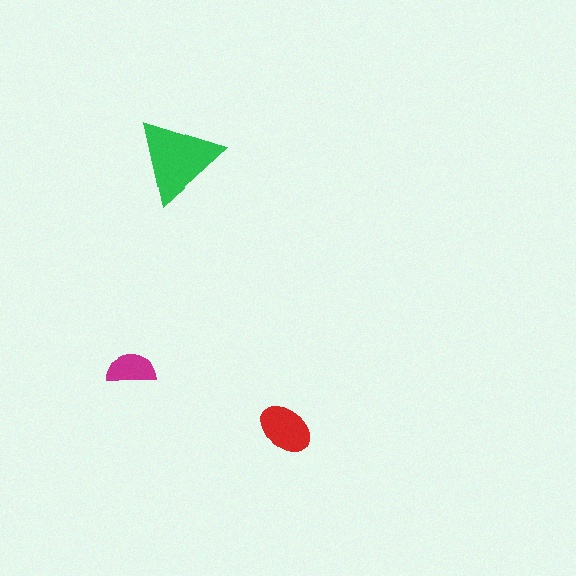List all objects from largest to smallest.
The green triangle, the red ellipse, the magenta semicircle.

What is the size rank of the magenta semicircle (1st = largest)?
3rd.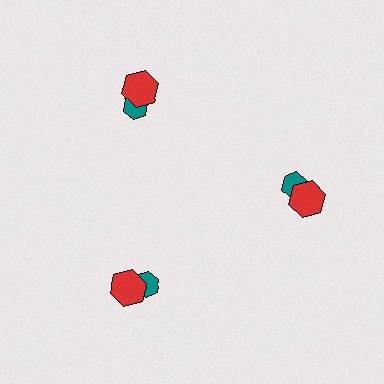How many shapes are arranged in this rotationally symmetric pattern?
There are 6 shapes, arranged in 3 groups of 2.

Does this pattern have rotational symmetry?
Yes, this pattern has 3-fold rotational symmetry. It looks the same after rotating 120 degrees around the center.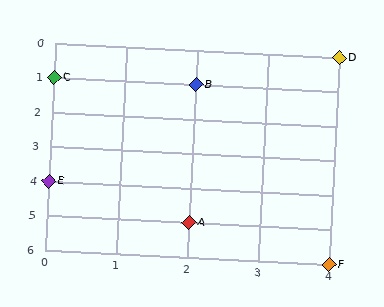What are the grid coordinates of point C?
Point C is at grid coordinates (0, 1).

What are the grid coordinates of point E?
Point E is at grid coordinates (0, 4).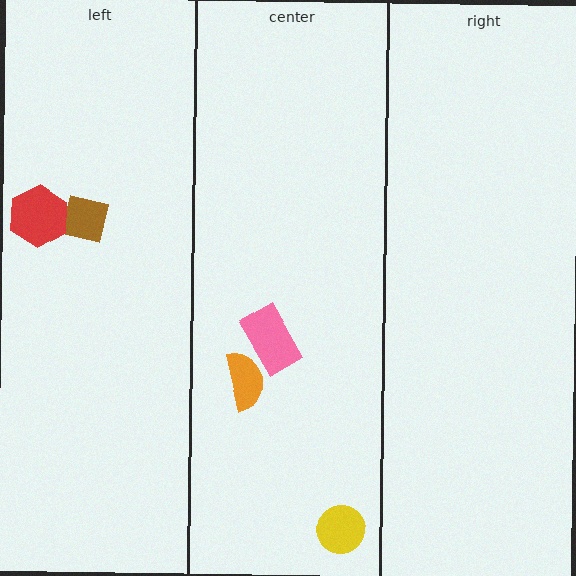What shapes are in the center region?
The yellow circle, the orange semicircle, the pink rectangle.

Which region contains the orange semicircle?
The center region.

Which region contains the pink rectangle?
The center region.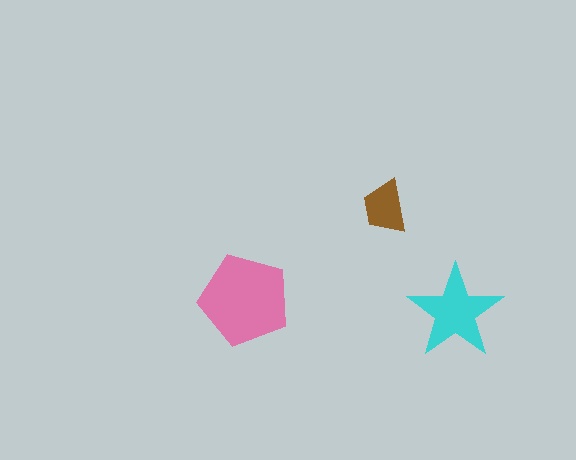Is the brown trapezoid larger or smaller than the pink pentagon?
Smaller.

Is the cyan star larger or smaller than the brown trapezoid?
Larger.